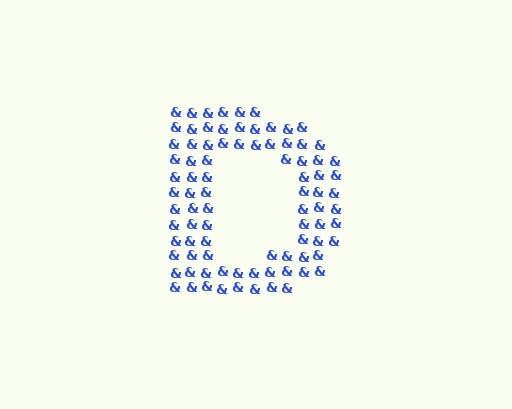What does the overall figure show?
The overall figure shows the letter D.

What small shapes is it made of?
It is made of small ampersands.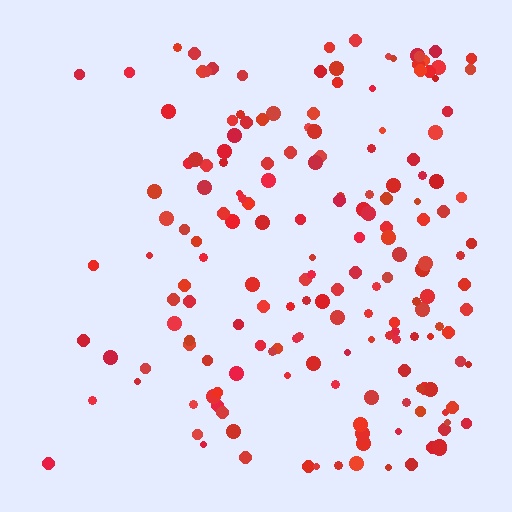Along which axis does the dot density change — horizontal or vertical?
Horizontal.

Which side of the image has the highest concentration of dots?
The right.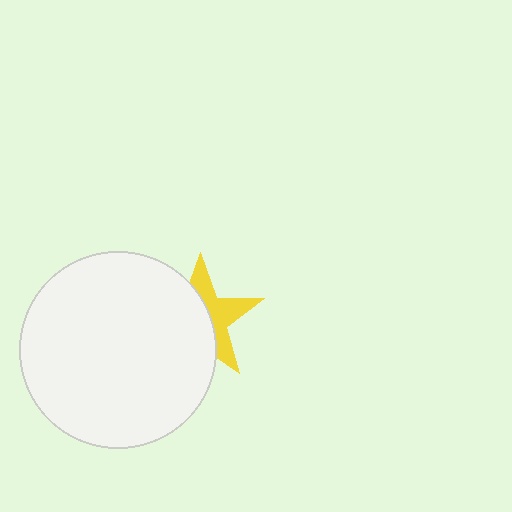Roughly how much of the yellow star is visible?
A small part of it is visible (roughly 43%).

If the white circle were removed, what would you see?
You would see the complete yellow star.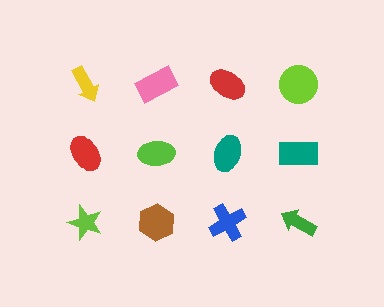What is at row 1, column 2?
A pink rectangle.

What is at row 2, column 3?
A teal ellipse.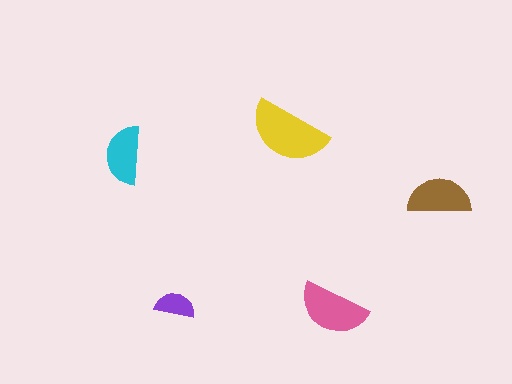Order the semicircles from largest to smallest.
the yellow one, the pink one, the brown one, the cyan one, the purple one.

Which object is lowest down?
The pink semicircle is bottommost.